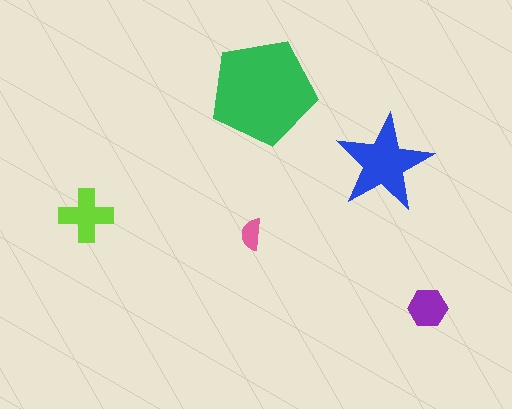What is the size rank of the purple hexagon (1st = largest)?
4th.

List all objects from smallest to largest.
The pink semicircle, the purple hexagon, the lime cross, the blue star, the green pentagon.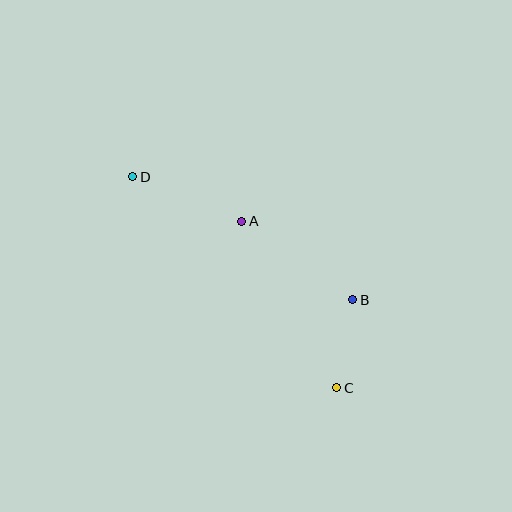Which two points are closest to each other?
Points B and C are closest to each other.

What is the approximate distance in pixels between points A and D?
The distance between A and D is approximately 118 pixels.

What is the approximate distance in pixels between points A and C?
The distance between A and C is approximately 192 pixels.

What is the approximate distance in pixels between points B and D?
The distance between B and D is approximately 252 pixels.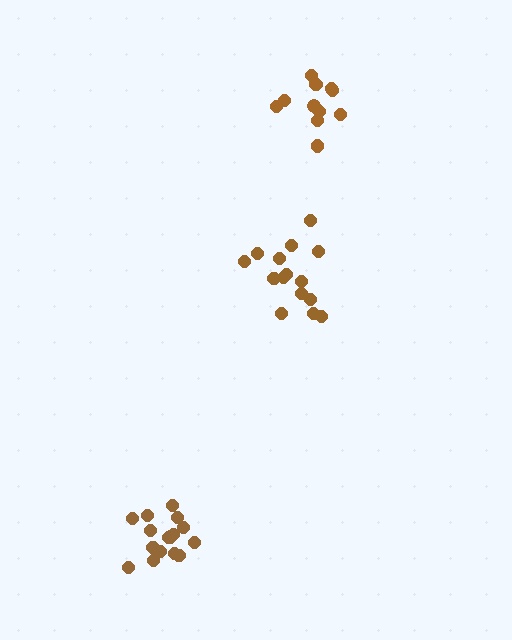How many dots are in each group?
Group 1: 17 dots, Group 2: 12 dots, Group 3: 15 dots (44 total).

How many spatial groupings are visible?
There are 3 spatial groupings.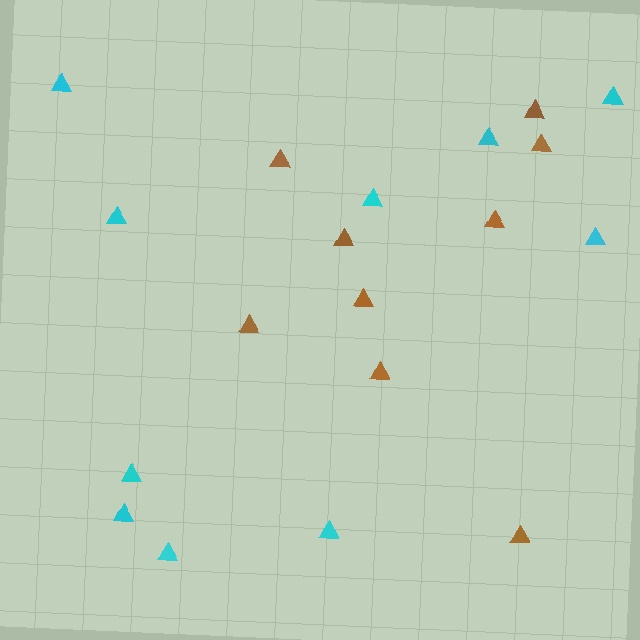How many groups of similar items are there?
There are 2 groups: one group of cyan triangles (10) and one group of brown triangles (9).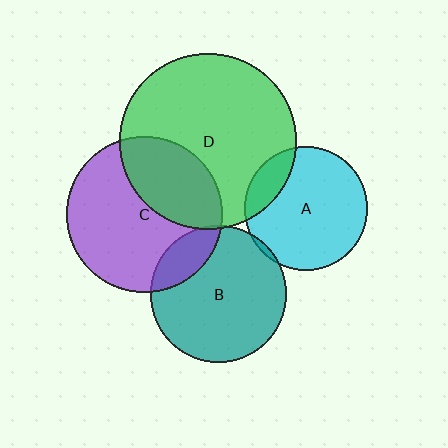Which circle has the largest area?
Circle D (green).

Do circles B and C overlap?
Yes.